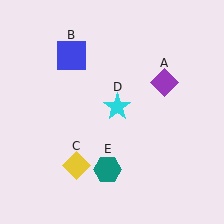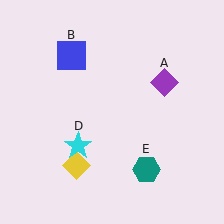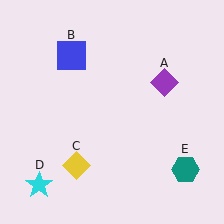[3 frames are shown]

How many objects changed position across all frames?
2 objects changed position: cyan star (object D), teal hexagon (object E).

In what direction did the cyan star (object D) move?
The cyan star (object D) moved down and to the left.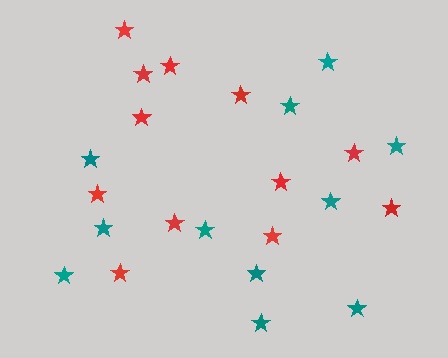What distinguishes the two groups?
There are 2 groups: one group of red stars (12) and one group of teal stars (11).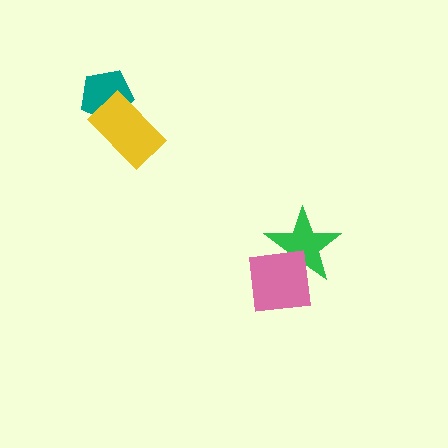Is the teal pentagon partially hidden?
Yes, it is partially covered by another shape.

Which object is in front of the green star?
The pink square is in front of the green star.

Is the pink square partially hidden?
No, no other shape covers it.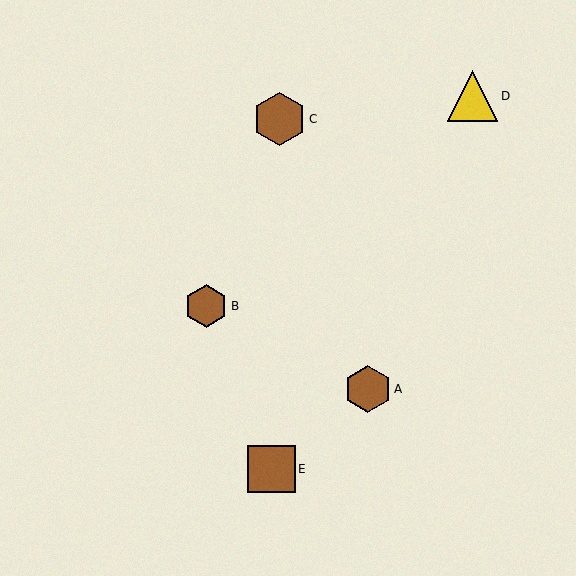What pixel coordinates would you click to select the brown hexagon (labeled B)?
Click at (206, 306) to select the brown hexagon B.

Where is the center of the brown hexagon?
The center of the brown hexagon is at (206, 306).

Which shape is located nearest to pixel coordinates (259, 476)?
The brown square (labeled E) at (272, 469) is nearest to that location.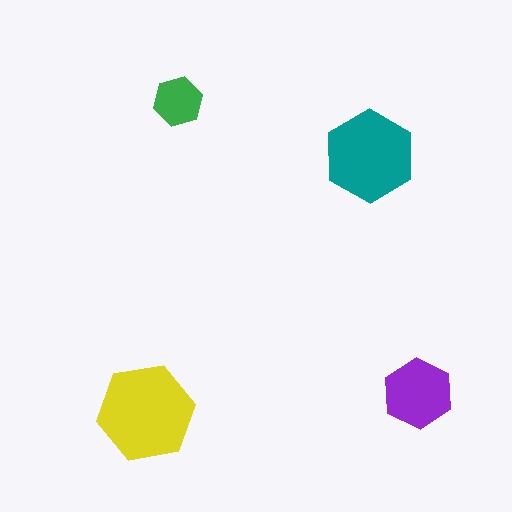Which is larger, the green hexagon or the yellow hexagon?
The yellow one.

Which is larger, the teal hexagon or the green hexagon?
The teal one.